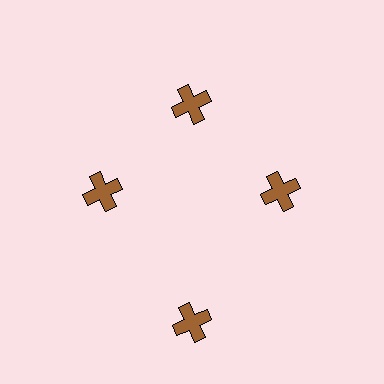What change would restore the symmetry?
The symmetry would be restored by moving it inward, back onto the ring so that all 4 crosses sit at equal angles and equal distance from the center.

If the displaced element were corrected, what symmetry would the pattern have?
It would have 4-fold rotational symmetry — the pattern would map onto itself every 90 degrees.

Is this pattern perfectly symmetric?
No. The 4 brown crosses are arranged in a ring, but one element near the 6 o'clock position is pushed outward from the center, breaking the 4-fold rotational symmetry.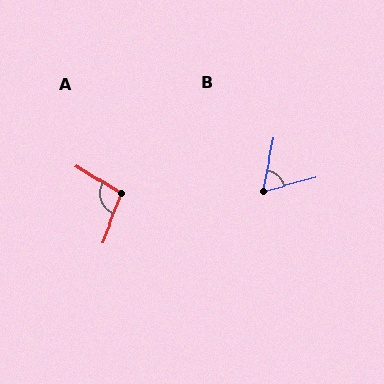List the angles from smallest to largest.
B (64°), A (101°).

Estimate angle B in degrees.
Approximately 64 degrees.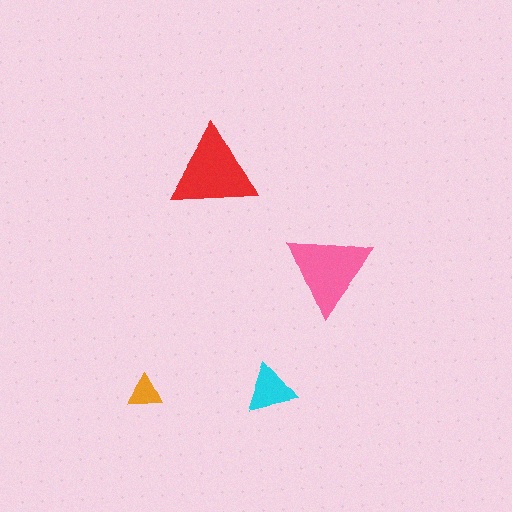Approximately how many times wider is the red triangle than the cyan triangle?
About 1.5 times wider.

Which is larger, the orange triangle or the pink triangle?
The pink one.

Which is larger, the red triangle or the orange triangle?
The red one.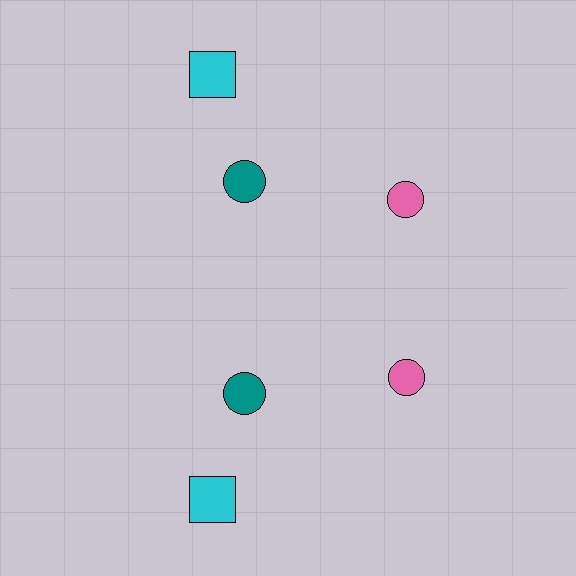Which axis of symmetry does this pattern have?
The pattern has a horizontal axis of symmetry running through the center of the image.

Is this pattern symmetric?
Yes, this pattern has bilateral (reflection) symmetry.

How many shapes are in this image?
There are 6 shapes in this image.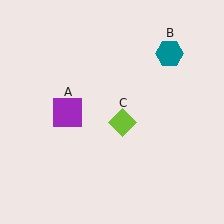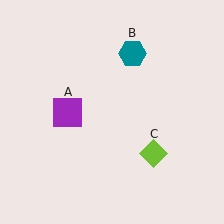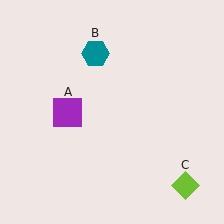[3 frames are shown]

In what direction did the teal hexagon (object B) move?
The teal hexagon (object B) moved left.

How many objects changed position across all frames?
2 objects changed position: teal hexagon (object B), lime diamond (object C).